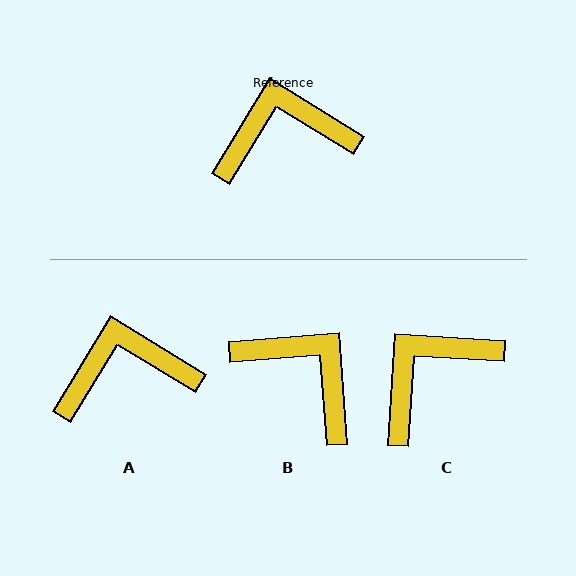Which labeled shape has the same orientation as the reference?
A.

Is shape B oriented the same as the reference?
No, it is off by about 54 degrees.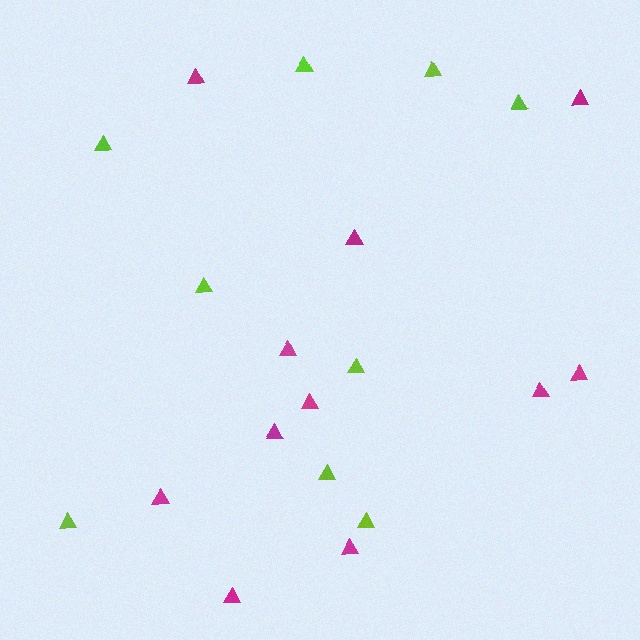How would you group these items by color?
There are 2 groups: one group of magenta triangles (11) and one group of lime triangles (9).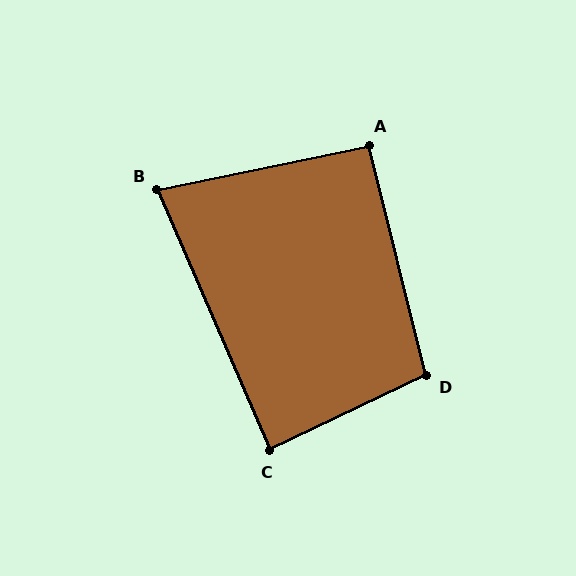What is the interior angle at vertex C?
Approximately 88 degrees (approximately right).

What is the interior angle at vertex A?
Approximately 92 degrees (approximately right).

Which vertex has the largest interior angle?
D, at approximately 102 degrees.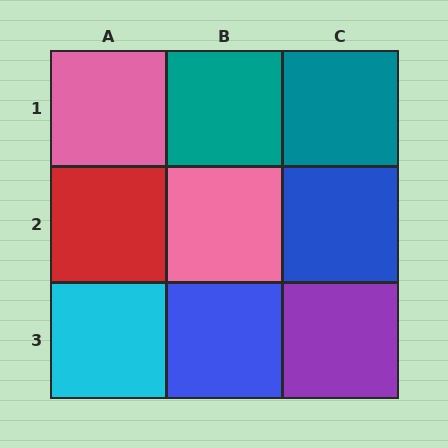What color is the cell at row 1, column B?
Teal.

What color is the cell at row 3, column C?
Purple.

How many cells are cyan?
1 cell is cyan.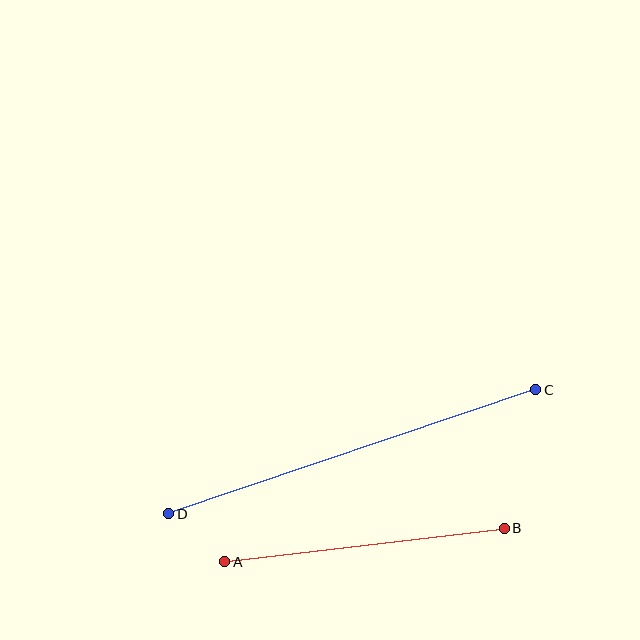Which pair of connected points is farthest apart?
Points C and D are farthest apart.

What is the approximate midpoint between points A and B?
The midpoint is at approximately (364, 545) pixels.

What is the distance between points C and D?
The distance is approximately 387 pixels.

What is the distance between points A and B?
The distance is approximately 282 pixels.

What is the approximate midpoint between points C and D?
The midpoint is at approximately (352, 452) pixels.